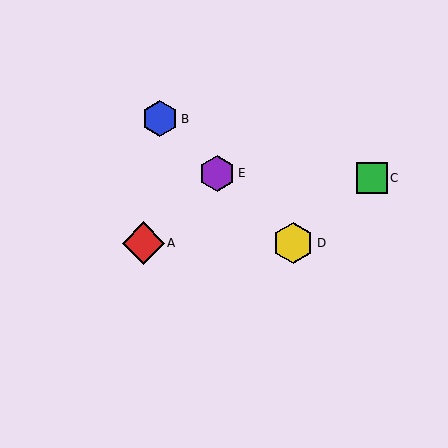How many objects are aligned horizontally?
2 objects (A, D) are aligned horizontally.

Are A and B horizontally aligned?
No, A is at y≈243 and B is at y≈119.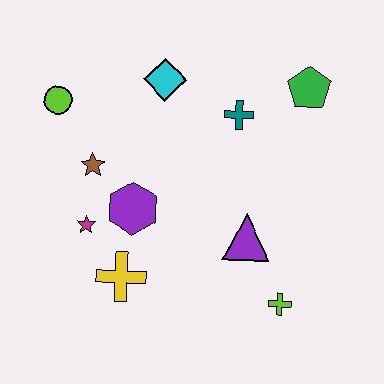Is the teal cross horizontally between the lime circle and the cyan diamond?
No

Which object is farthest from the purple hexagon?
The green pentagon is farthest from the purple hexagon.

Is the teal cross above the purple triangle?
Yes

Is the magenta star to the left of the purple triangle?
Yes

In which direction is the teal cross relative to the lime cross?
The teal cross is above the lime cross.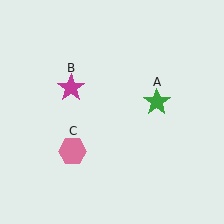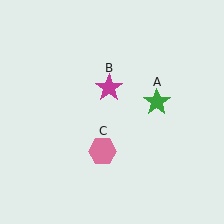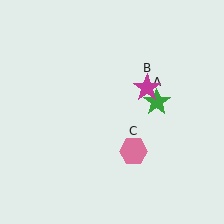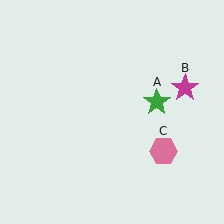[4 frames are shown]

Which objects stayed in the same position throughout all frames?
Green star (object A) remained stationary.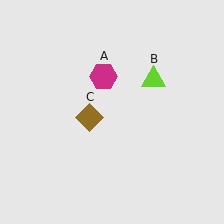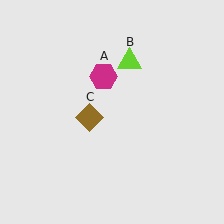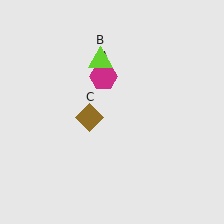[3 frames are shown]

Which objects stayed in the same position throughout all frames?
Magenta hexagon (object A) and brown diamond (object C) remained stationary.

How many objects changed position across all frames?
1 object changed position: lime triangle (object B).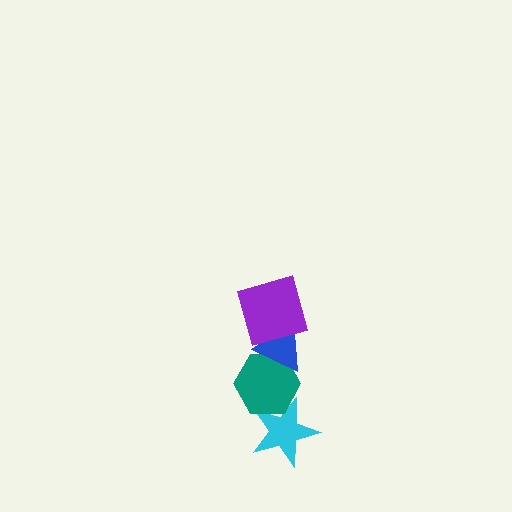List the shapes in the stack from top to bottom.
From top to bottom: the purple square, the blue triangle, the teal hexagon, the cyan star.